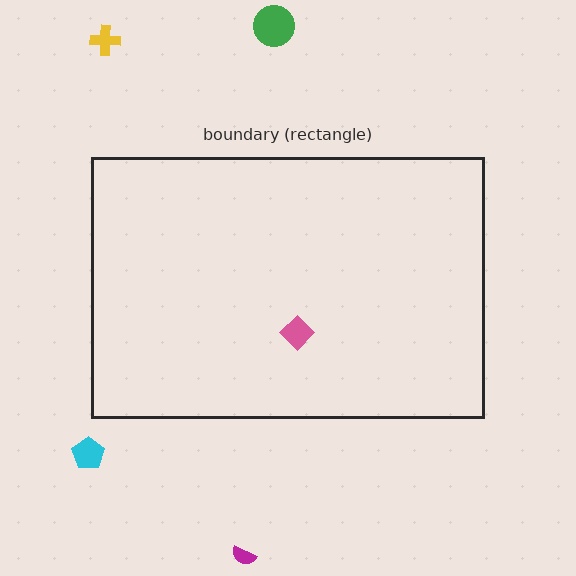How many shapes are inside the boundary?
1 inside, 4 outside.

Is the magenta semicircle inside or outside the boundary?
Outside.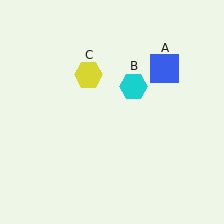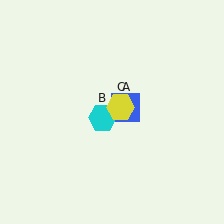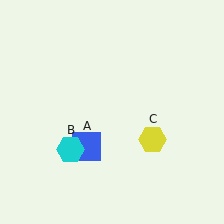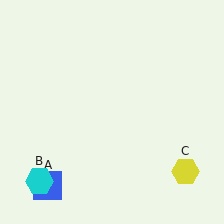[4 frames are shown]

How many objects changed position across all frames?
3 objects changed position: blue square (object A), cyan hexagon (object B), yellow hexagon (object C).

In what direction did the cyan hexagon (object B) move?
The cyan hexagon (object B) moved down and to the left.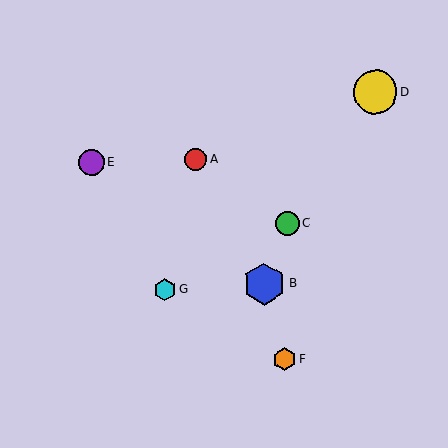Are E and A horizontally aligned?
Yes, both are at y≈162.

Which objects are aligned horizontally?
Objects A, E are aligned horizontally.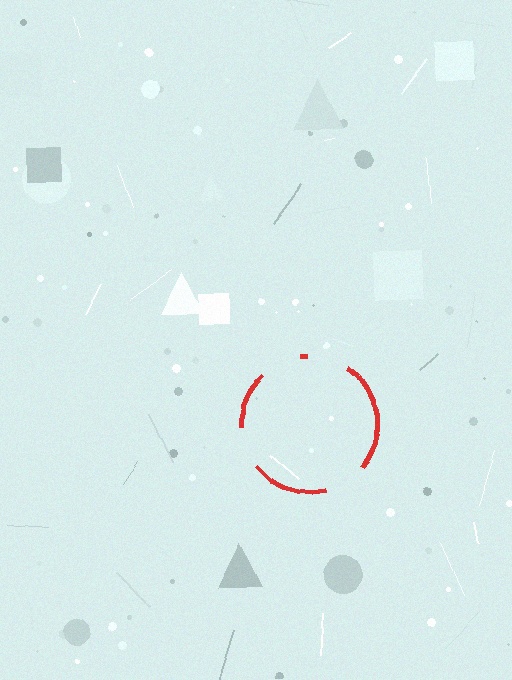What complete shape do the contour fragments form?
The contour fragments form a circle.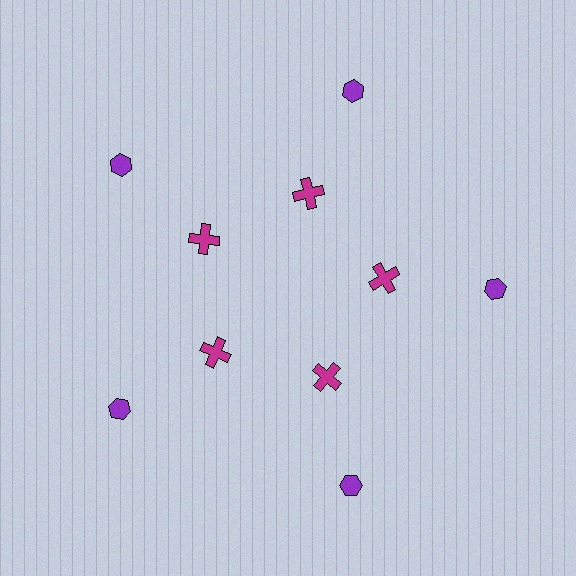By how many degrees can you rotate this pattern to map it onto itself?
The pattern maps onto itself every 72 degrees of rotation.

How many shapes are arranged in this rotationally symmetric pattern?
There are 10 shapes, arranged in 5 groups of 2.